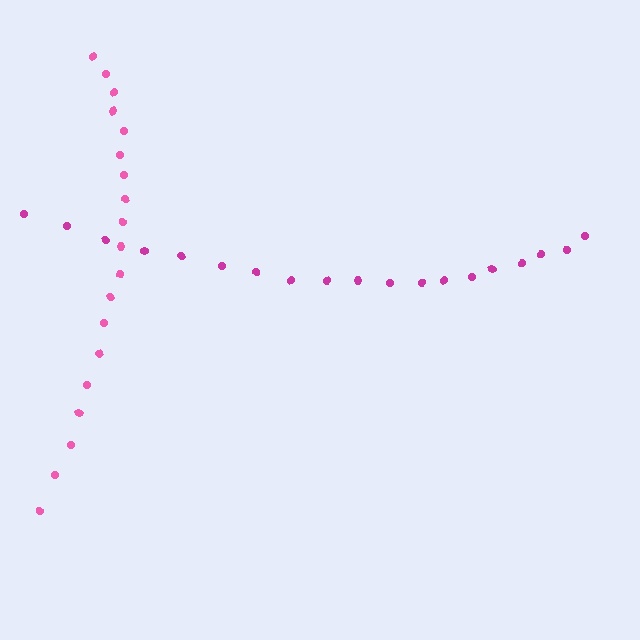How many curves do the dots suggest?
There are 2 distinct paths.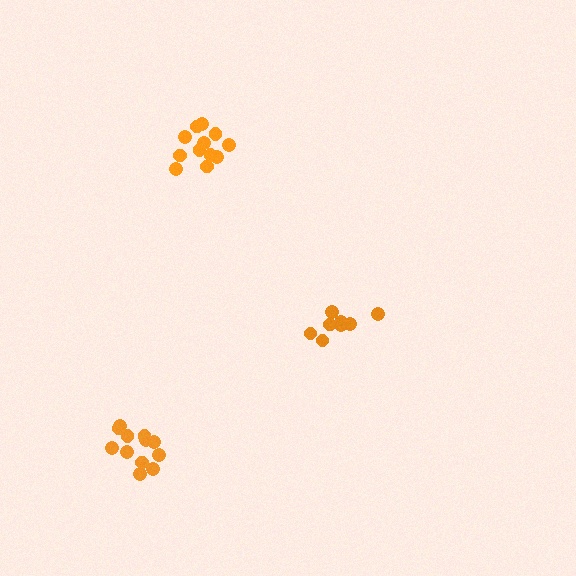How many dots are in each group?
Group 1: 8 dots, Group 2: 12 dots, Group 3: 12 dots (32 total).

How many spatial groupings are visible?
There are 3 spatial groupings.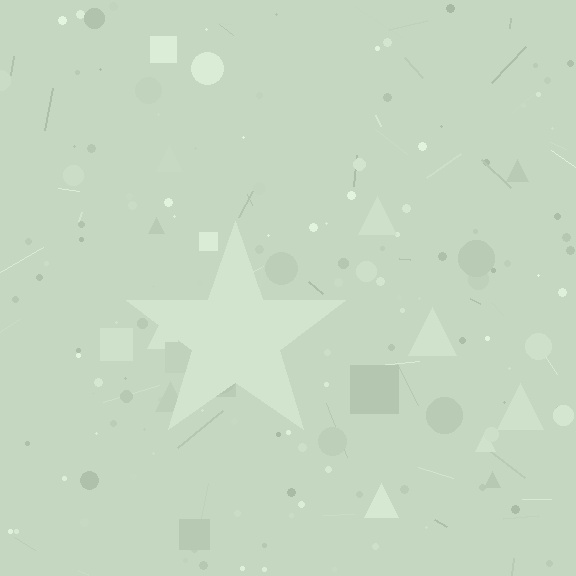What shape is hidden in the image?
A star is hidden in the image.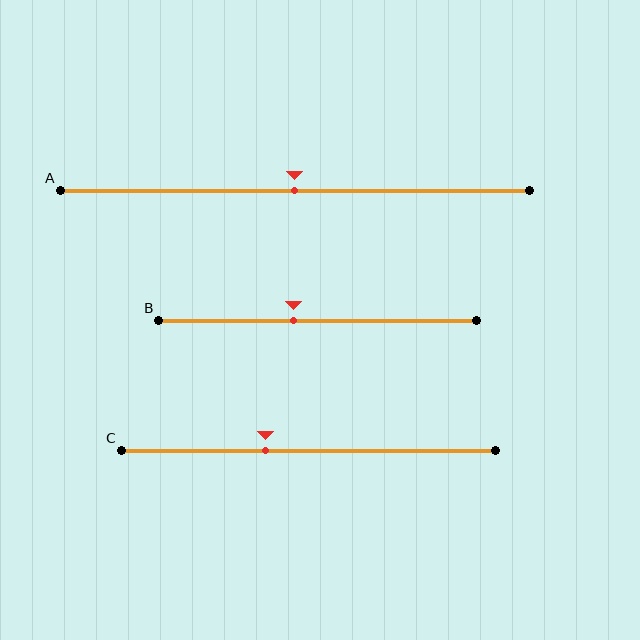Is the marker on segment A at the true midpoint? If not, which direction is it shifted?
Yes, the marker on segment A is at the true midpoint.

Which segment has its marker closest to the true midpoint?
Segment A has its marker closest to the true midpoint.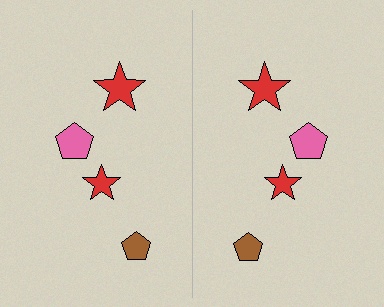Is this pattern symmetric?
Yes, this pattern has bilateral (reflection) symmetry.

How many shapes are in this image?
There are 8 shapes in this image.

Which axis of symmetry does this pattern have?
The pattern has a vertical axis of symmetry running through the center of the image.